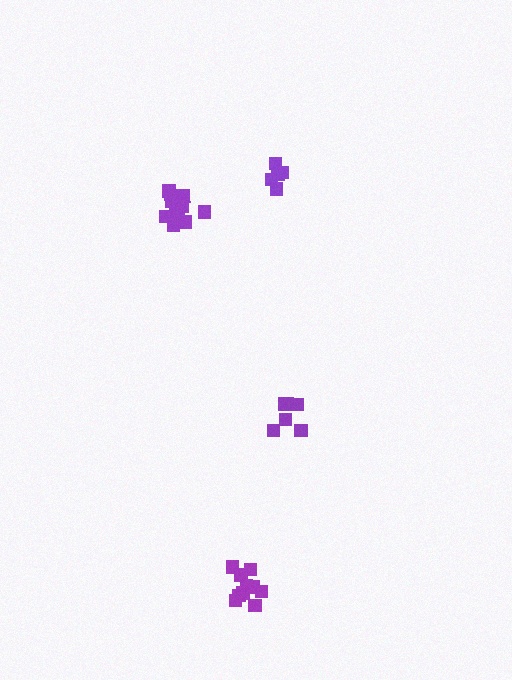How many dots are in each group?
Group 1: 5 dots, Group 2: 6 dots, Group 3: 11 dots, Group 4: 11 dots (33 total).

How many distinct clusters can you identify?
There are 4 distinct clusters.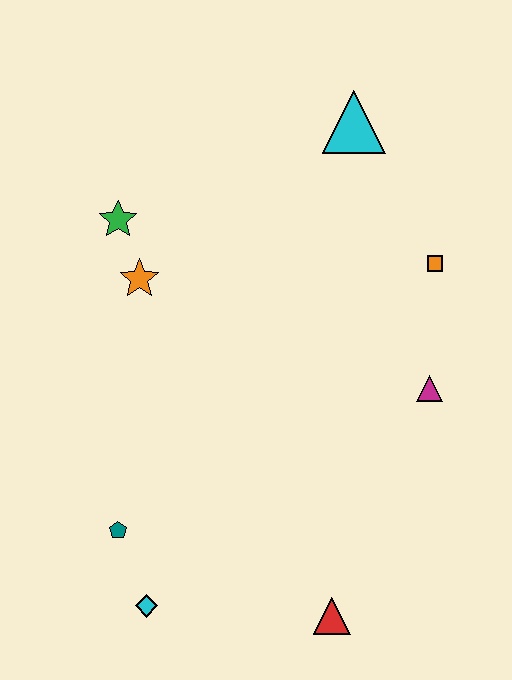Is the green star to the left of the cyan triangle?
Yes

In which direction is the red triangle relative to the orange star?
The red triangle is below the orange star.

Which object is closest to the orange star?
The green star is closest to the orange star.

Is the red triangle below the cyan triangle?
Yes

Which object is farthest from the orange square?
The cyan diamond is farthest from the orange square.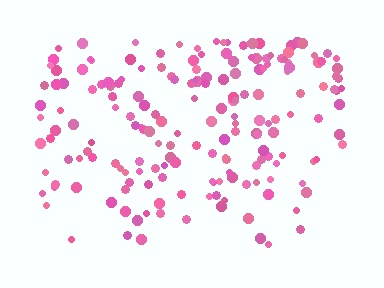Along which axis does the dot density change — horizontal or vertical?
Vertical.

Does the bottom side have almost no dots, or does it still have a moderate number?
Still a moderate number, just noticeably fewer than the top.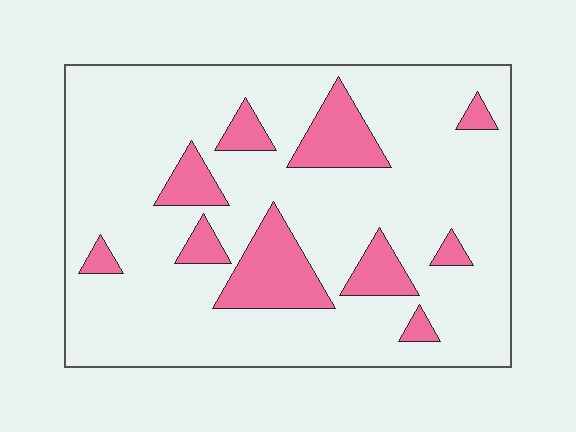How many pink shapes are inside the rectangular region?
10.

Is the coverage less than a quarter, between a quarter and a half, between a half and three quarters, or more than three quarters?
Less than a quarter.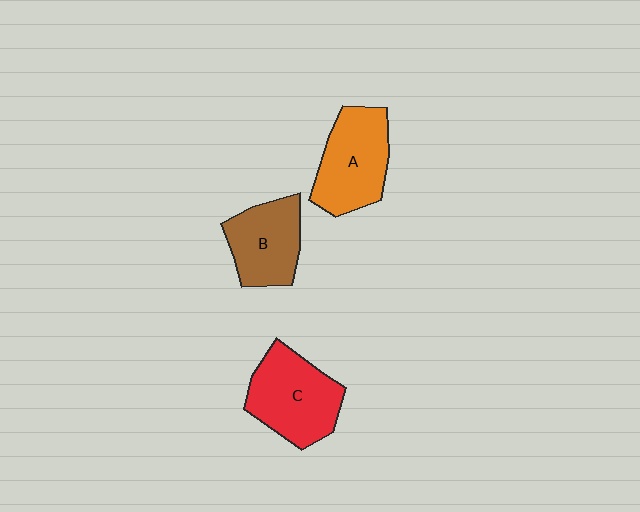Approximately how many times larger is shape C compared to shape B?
Approximately 1.2 times.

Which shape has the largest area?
Shape C (red).